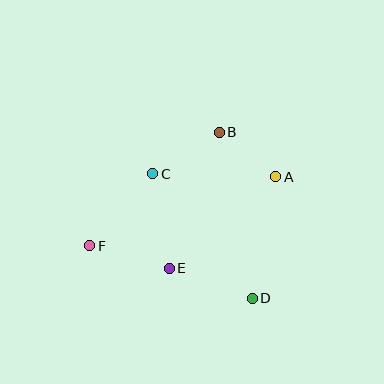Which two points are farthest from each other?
Points A and F are farthest from each other.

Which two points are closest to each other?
Points A and B are closest to each other.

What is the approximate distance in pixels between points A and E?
The distance between A and E is approximately 141 pixels.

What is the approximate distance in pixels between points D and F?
The distance between D and F is approximately 171 pixels.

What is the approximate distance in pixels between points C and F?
The distance between C and F is approximately 95 pixels.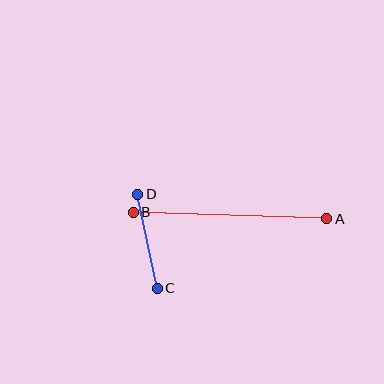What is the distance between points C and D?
The distance is approximately 96 pixels.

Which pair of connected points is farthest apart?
Points A and B are farthest apart.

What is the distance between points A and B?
The distance is approximately 194 pixels.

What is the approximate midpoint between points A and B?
The midpoint is at approximately (230, 216) pixels.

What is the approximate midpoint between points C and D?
The midpoint is at approximately (148, 241) pixels.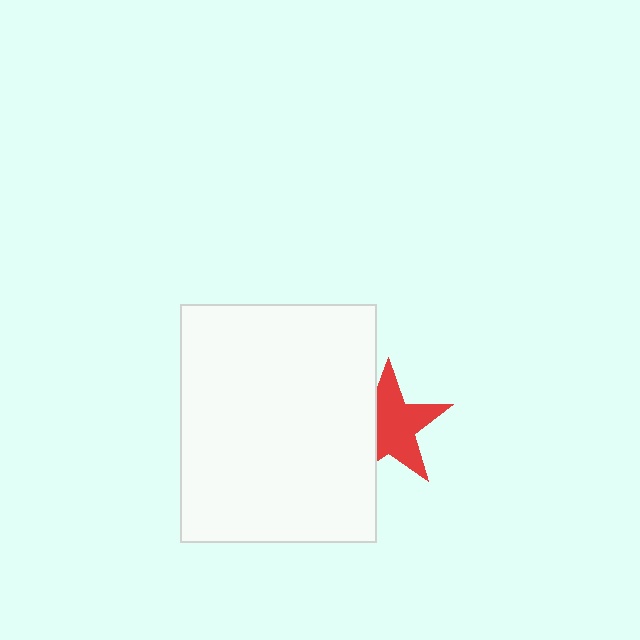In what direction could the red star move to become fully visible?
The red star could move right. That would shift it out from behind the white rectangle entirely.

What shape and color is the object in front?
The object in front is a white rectangle.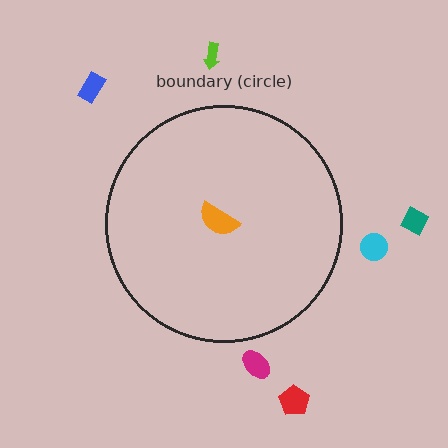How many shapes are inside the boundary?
1 inside, 6 outside.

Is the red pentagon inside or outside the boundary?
Outside.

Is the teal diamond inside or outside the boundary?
Outside.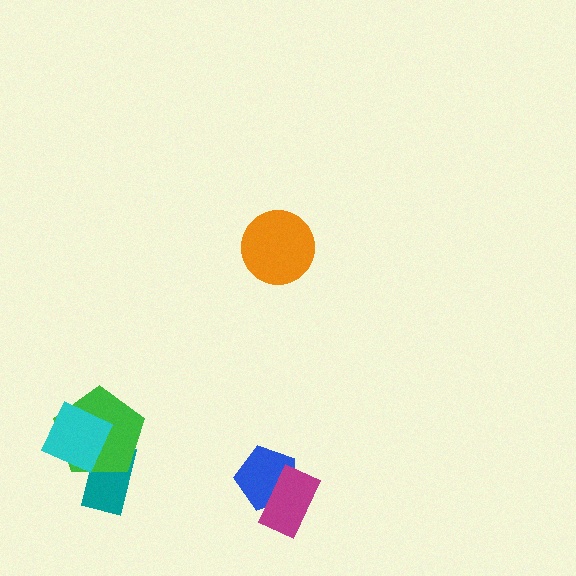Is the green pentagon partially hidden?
Yes, it is partially covered by another shape.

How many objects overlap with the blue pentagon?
1 object overlaps with the blue pentagon.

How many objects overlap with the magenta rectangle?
1 object overlaps with the magenta rectangle.